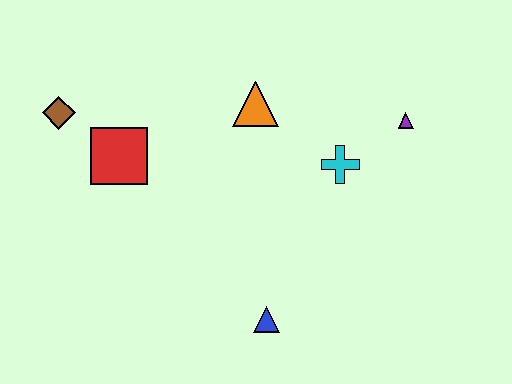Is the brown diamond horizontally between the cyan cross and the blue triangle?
No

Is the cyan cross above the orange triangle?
No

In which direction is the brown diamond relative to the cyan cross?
The brown diamond is to the left of the cyan cross.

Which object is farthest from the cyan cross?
The brown diamond is farthest from the cyan cross.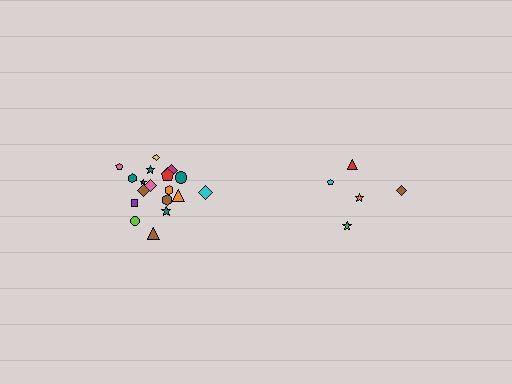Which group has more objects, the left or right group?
The left group.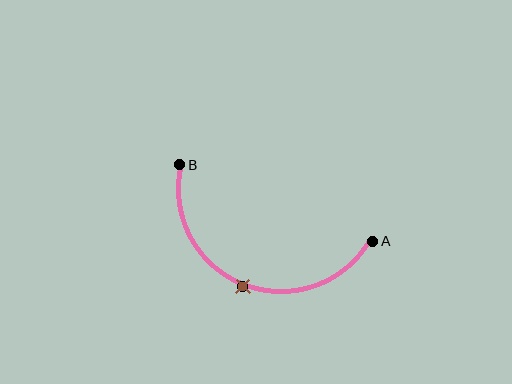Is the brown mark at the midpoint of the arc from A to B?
Yes. The brown mark lies on the arc at equal arc-length from both A and B — it is the arc midpoint.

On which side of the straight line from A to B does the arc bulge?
The arc bulges below the straight line connecting A and B.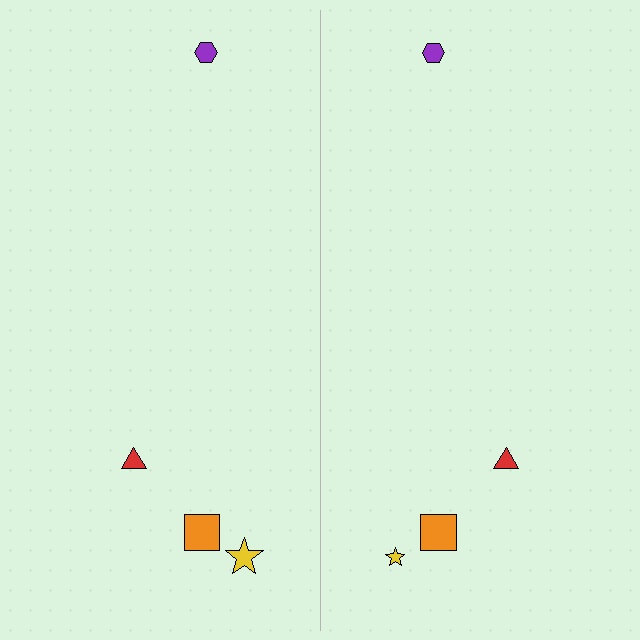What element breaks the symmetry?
The yellow star on the right side has a different size than its mirror counterpart.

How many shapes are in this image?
There are 8 shapes in this image.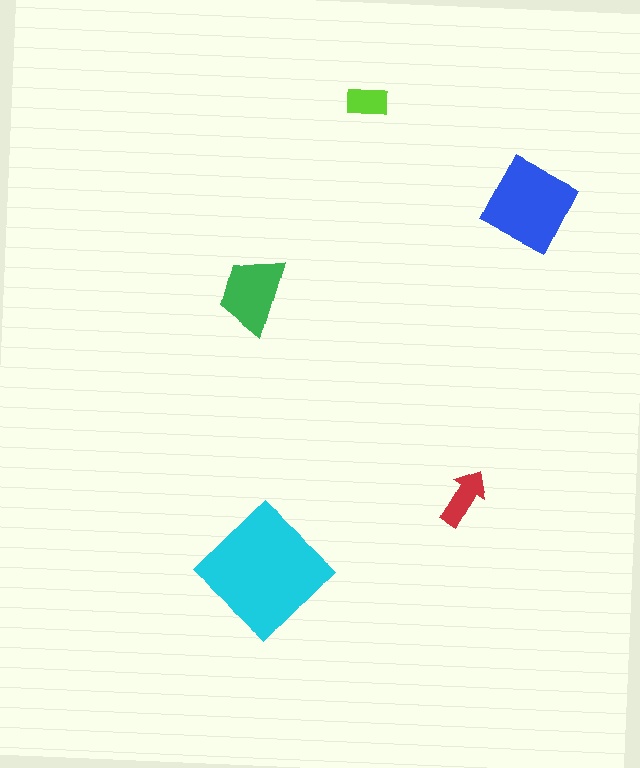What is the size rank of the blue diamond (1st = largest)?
2nd.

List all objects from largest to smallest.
The cyan diamond, the blue diamond, the green trapezoid, the red arrow, the lime rectangle.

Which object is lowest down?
The cyan diamond is bottommost.